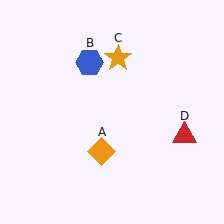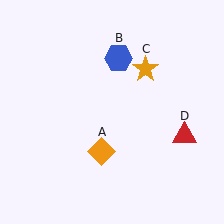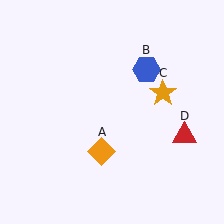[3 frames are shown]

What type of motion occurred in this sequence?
The blue hexagon (object B), orange star (object C) rotated clockwise around the center of the scene.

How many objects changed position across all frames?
2 objects changed position: blue hexagon (object B), orange star (object C).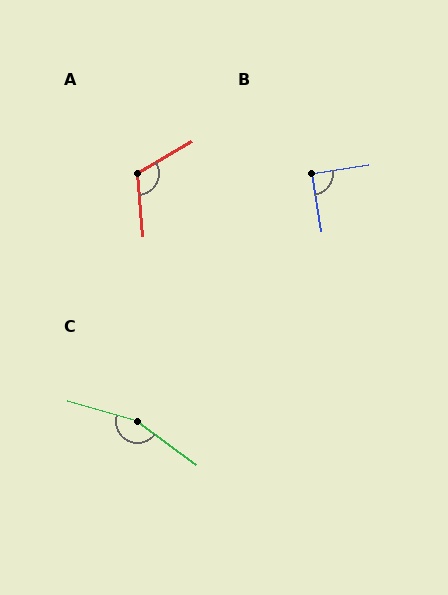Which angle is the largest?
C, at approximately 159 degrees.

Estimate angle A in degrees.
Approximately 115 degrees.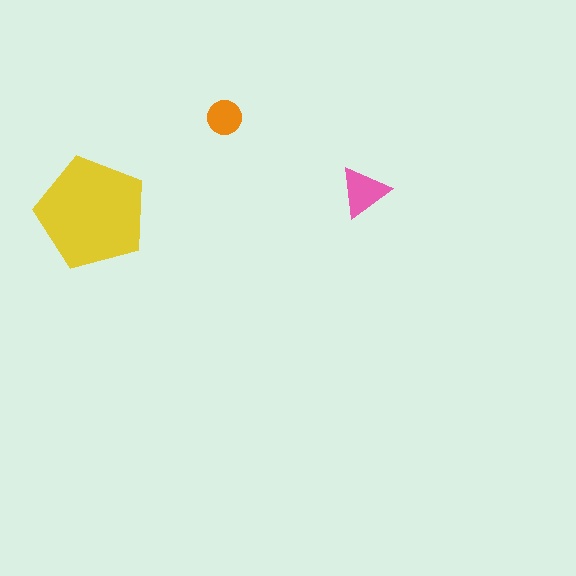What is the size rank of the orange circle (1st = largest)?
3rd.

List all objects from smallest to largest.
The orange circle, the pink triangle, the yellow pentagon.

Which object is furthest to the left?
The yellow pentagon is leftmost.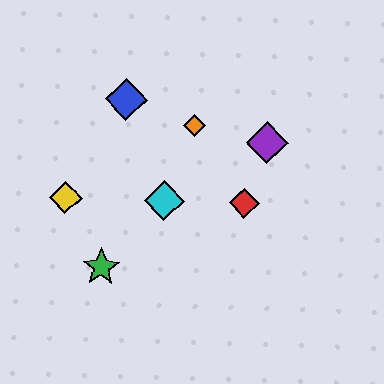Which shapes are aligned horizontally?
The red diamond, the yellow diamond, the cyan diamond are aligned horizontally.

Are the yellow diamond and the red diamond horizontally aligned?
Yes, both are at y≈198.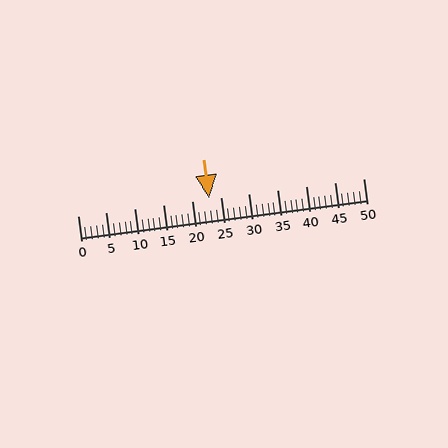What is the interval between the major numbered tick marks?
The major tick marks are spaced 5 units apart.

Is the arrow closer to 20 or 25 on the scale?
The arrow is closer to 25.